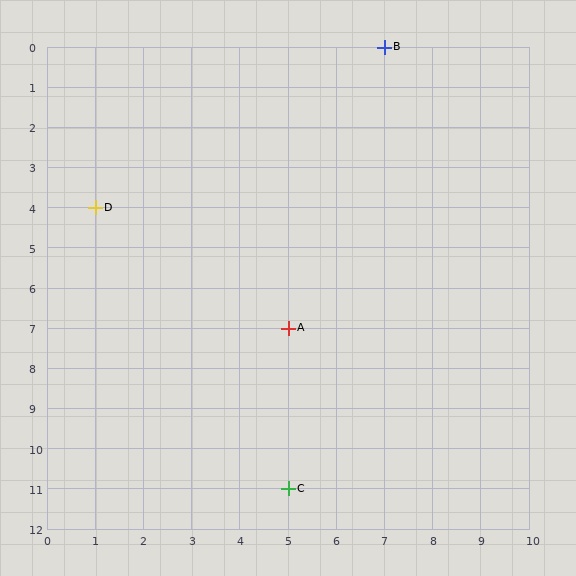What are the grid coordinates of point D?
Point D is at grid coordinates (1, 4).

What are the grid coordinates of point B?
Point B is at grid coordinates (7, 0).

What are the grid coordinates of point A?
Point A is at grid coordinates (5, 7).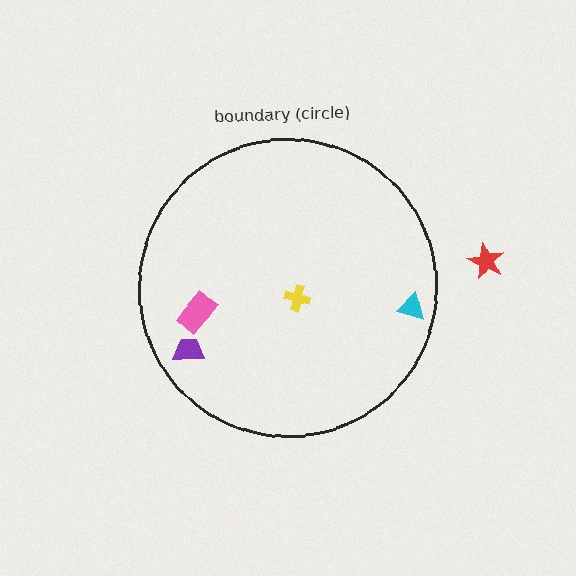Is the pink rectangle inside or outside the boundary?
Inside.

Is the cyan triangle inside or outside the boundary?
Inside.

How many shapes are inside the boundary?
4 inside, 1 outside.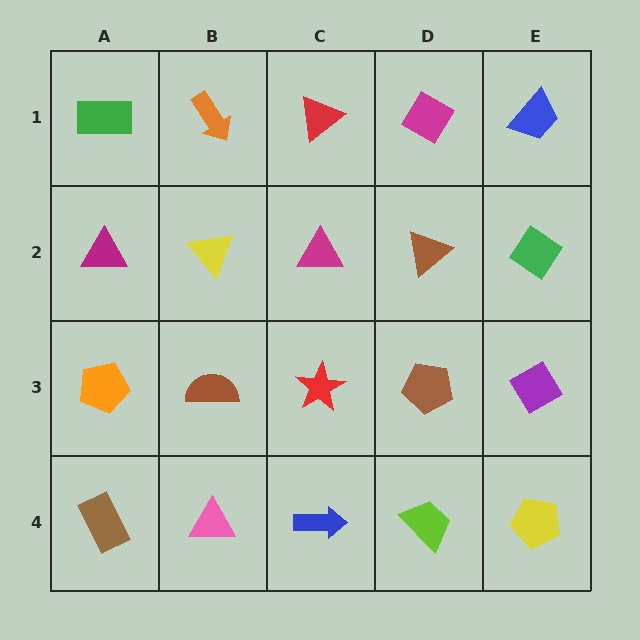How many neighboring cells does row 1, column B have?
3.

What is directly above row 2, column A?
A green rectangle.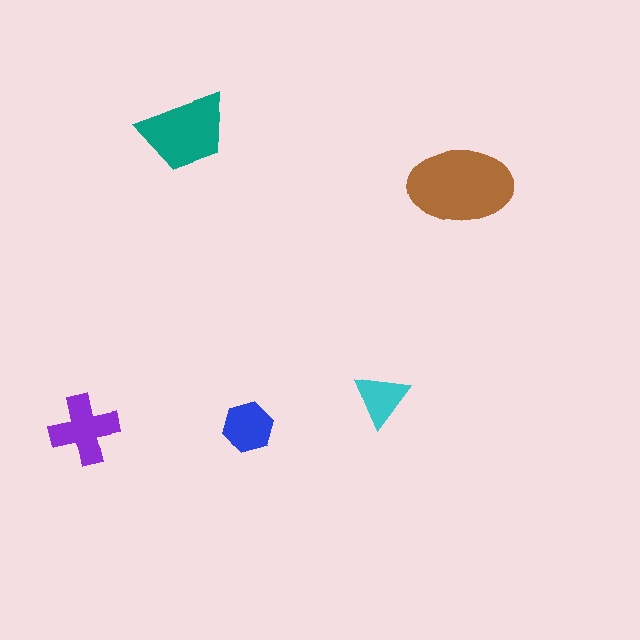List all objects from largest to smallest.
The brown ellipse, the teal trapezoid, the purple cross, the blue hexagon, the cyan triangle.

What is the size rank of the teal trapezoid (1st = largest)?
2nd.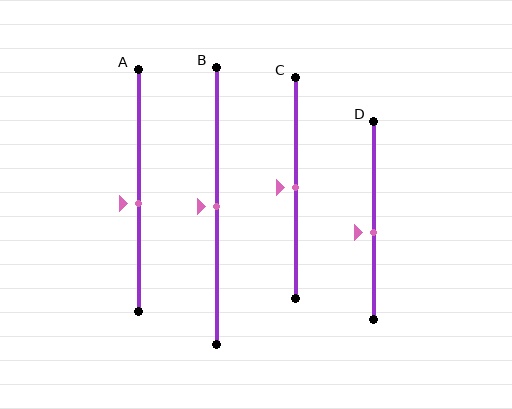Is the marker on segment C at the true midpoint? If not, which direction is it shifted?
Yes, the marker on segment C is at the true midpoint.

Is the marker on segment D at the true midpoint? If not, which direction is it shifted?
No, the marker on segment D is shifted downward by about 6% of the segment length.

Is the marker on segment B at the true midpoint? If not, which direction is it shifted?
Yes, the marker on segment B is at the true midpoint.